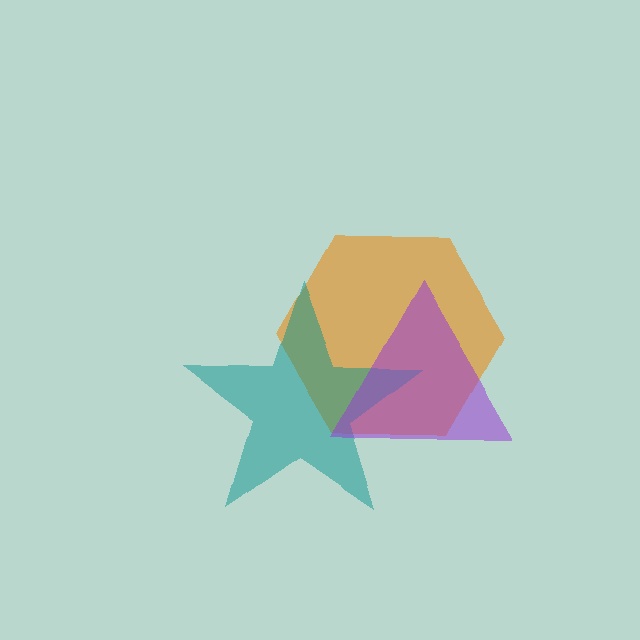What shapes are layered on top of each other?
The layered shapes are: an orange hexagon, a teal star, a purple triangle.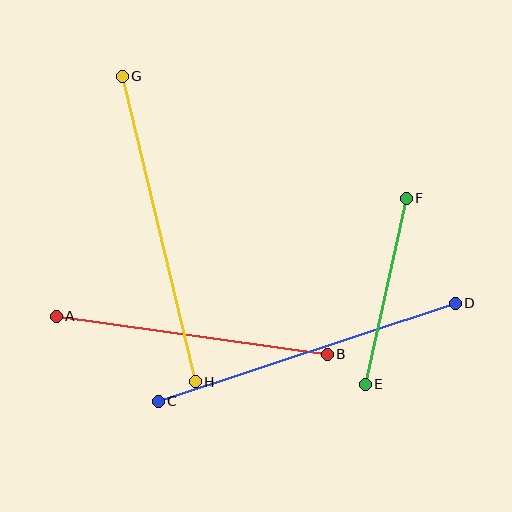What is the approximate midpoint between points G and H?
The midpoint is at approximately (159, 229) pixels.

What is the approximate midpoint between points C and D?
The midpoint is at approximately (307, 352) pixels.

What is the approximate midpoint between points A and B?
The midpoint is at approximately (192, 335) pixels.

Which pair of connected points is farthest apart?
Points G and H are farthest apart.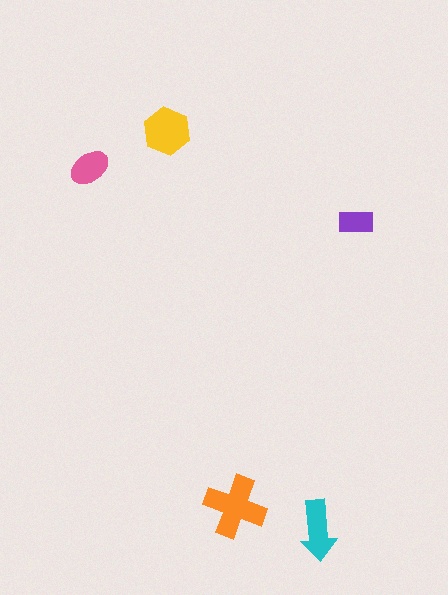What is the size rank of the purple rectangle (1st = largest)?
5th.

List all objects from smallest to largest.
The purple rectangle, the pink ellipse, the cyan arrow, the yellow hexagon, the orange cross.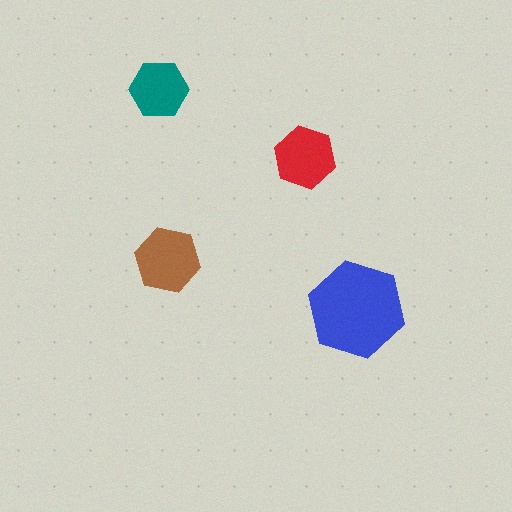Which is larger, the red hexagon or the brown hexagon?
The brown one.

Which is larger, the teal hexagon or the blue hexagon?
The blue one.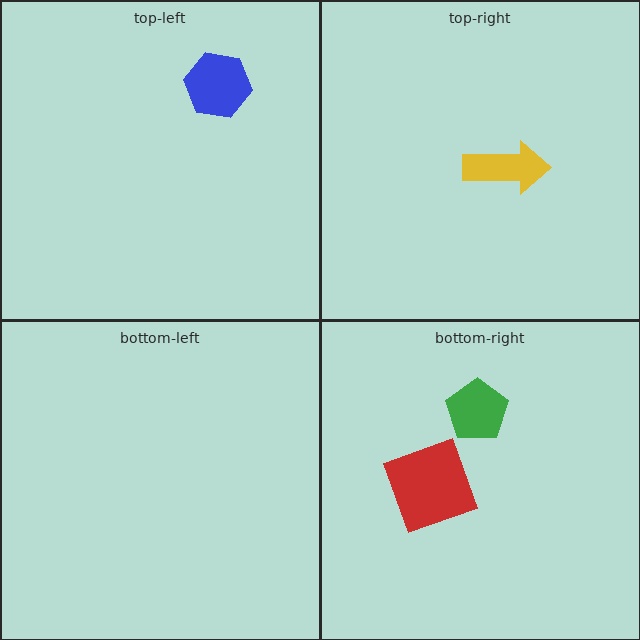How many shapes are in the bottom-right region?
2.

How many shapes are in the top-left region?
1.